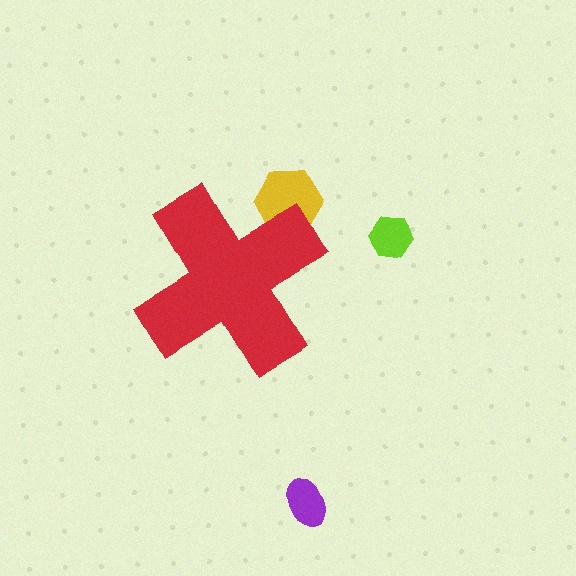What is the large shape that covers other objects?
A red cross.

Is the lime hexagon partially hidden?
No, the lime hexagon is fully visible.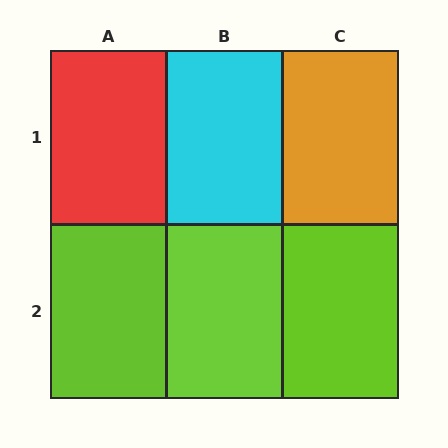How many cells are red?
1 cell is red.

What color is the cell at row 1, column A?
Red.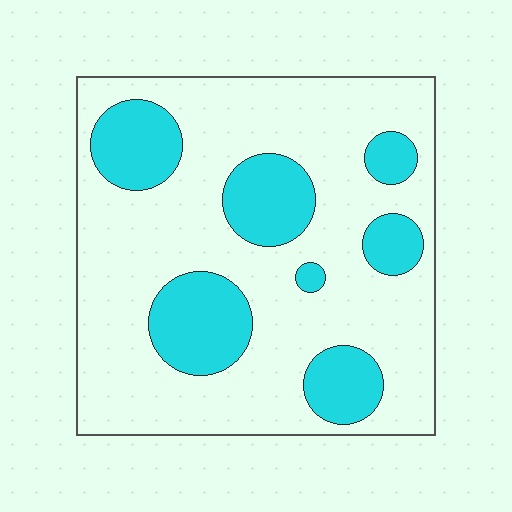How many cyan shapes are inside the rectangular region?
7.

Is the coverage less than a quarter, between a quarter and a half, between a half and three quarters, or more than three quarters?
Between a quarter and a half.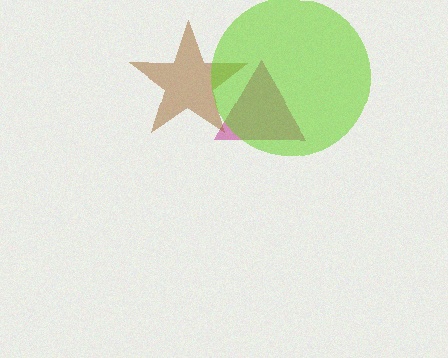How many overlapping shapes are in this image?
There are 3 overlapping shapes in the image.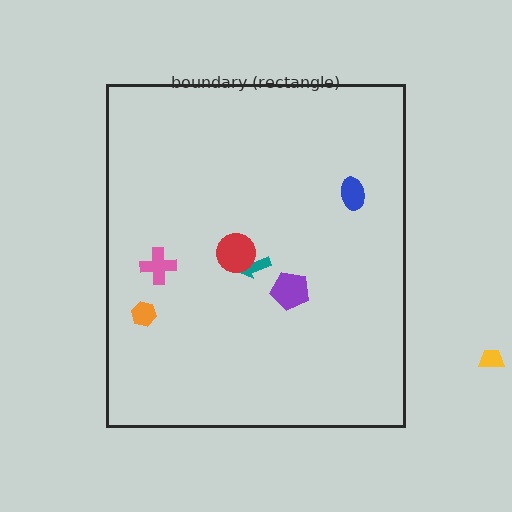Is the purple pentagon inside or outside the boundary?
Inside.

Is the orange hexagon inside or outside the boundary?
Inside.